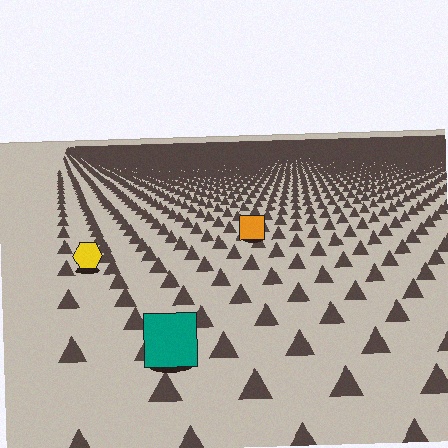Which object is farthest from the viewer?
The orange square is farthest from the viewer. It appears smaller and the ground texture around it is denser.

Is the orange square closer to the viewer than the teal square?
No. The teal square is closer — you can tell from the texture gradient: the ground texture is coarser near it.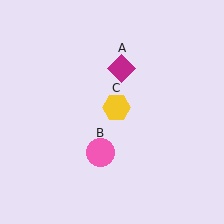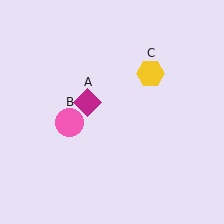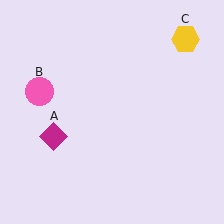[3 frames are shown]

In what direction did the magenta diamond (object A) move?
The magenta diamond (object A) moved down and to the left.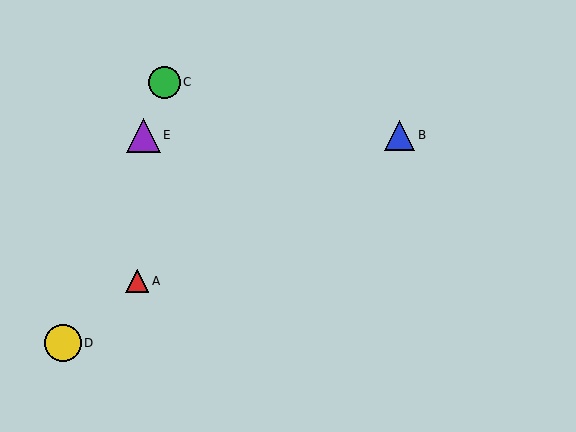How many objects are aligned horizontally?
2 objects (B, E) are aligned horizontally.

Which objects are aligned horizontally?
Objects B, E are aligned horizontally.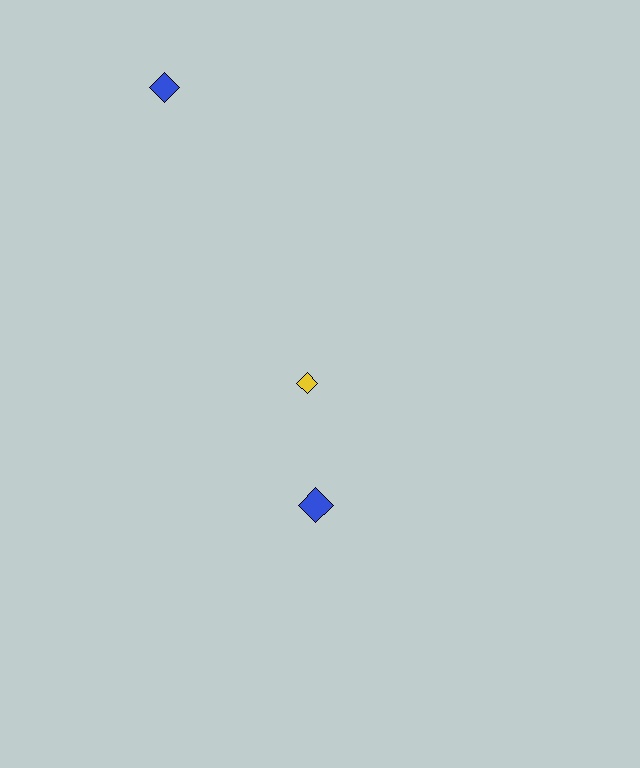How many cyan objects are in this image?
There are no cyan objects.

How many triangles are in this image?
There are no triangles.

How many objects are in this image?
There are 3 objects.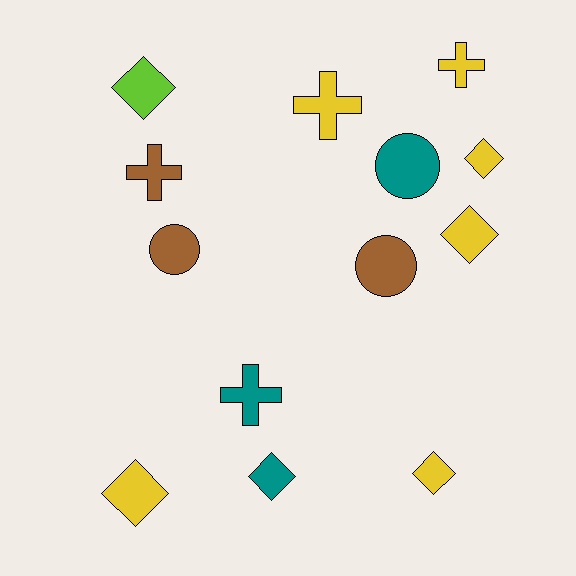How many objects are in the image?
There are 13 objects.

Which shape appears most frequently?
Diamond, with 6 objects.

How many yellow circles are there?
There are no yellow circles.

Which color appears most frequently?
Yellow, with 6 objects.